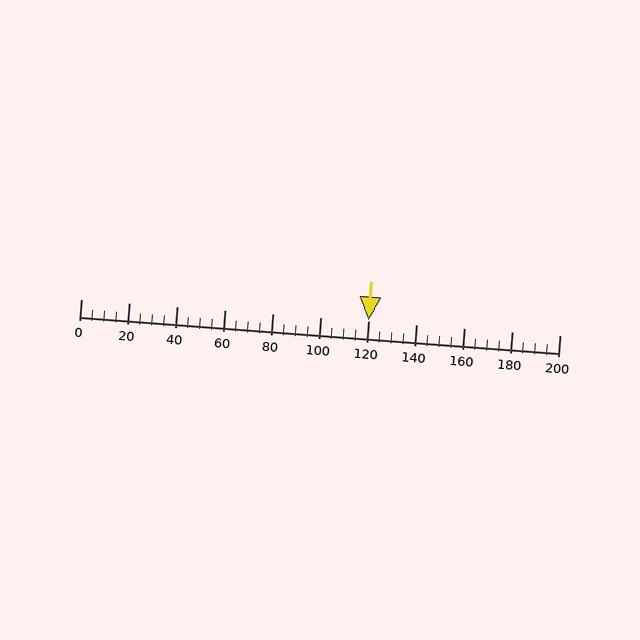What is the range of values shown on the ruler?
The ruler shows values from 0 to 200.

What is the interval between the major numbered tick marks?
The major tick marks are spaced 20 units apart.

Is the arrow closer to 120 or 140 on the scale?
The arrow is closer to 120.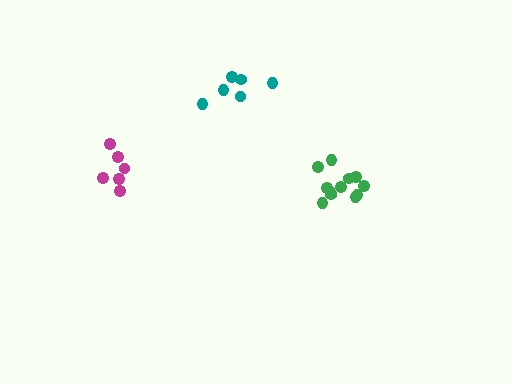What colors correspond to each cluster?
The clusters are colored: green, teal, magenta.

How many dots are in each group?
Group 1: 12 dots, Group 2: 6 dots, Group 3: 6 dots (24 total).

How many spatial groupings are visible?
There are 3 spatial groupings.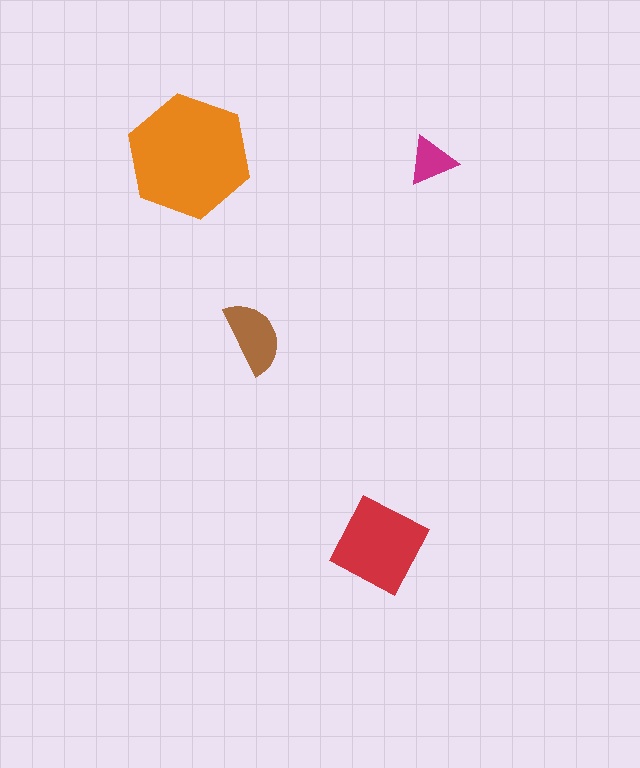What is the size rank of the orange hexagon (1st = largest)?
1st.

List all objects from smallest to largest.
The magenta triangle, the brown semicircle, the red diamond, the orange hexagon.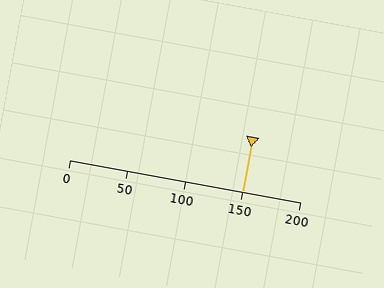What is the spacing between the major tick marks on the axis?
The major ticks are spaced 50 apart.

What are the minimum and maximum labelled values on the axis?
The axis runs from 0 to 200.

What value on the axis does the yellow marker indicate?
The marker indicates approximately 150.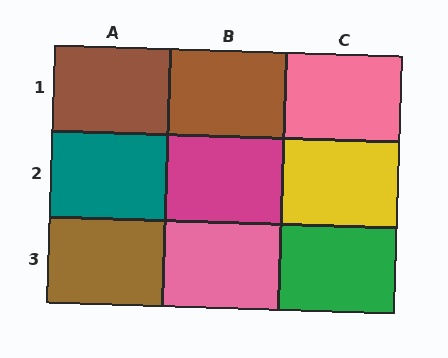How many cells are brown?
3 cells are brown.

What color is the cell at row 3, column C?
Green.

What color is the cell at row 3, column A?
Brown.